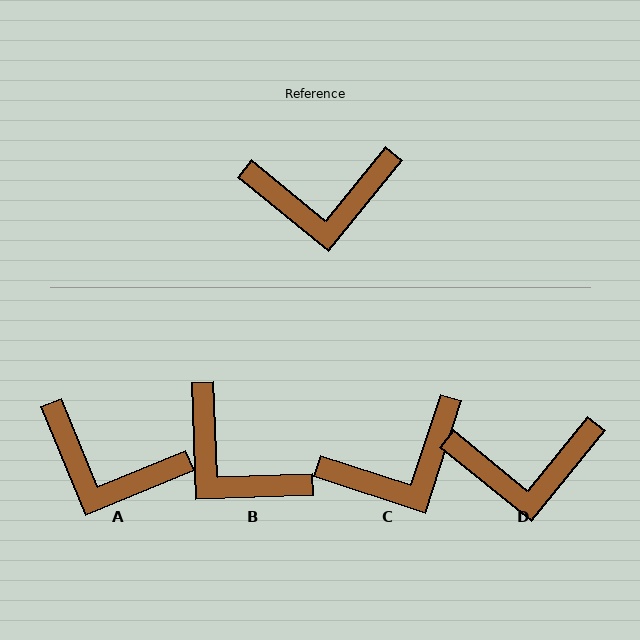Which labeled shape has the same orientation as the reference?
D.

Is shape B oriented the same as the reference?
No, it is off by about 49 degrees.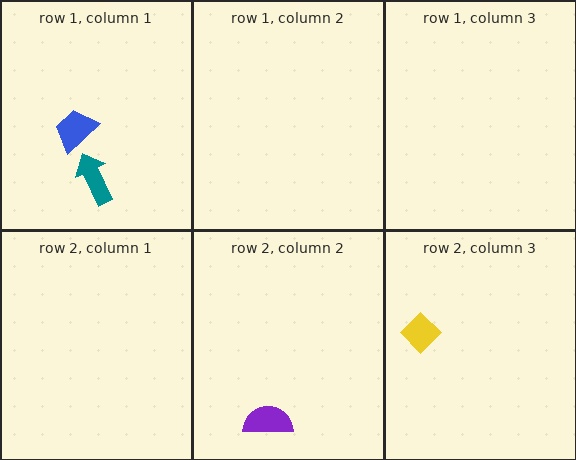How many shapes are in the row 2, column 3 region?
1.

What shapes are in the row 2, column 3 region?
The yellow diamond.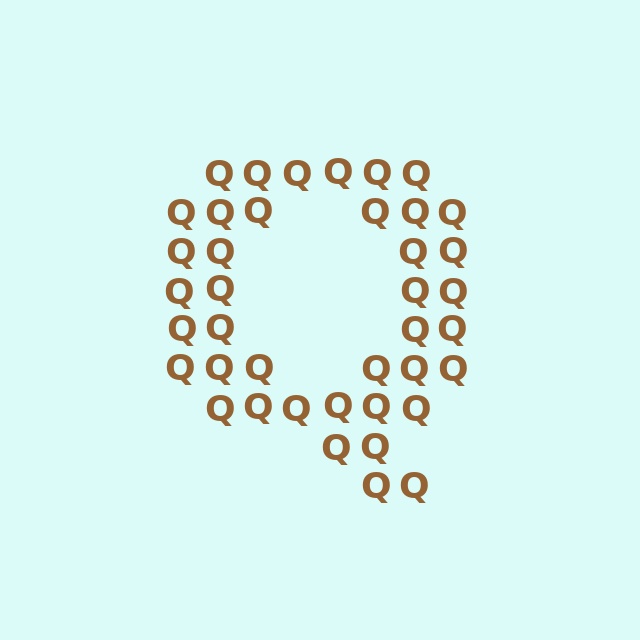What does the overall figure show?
The overall figure shows the letter Q.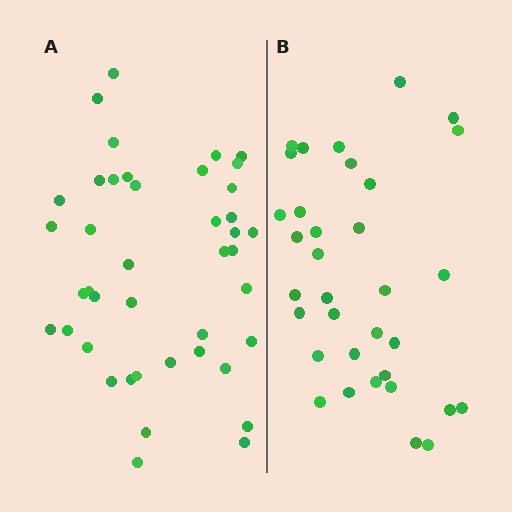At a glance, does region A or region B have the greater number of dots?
Region A (the left region) has more dots.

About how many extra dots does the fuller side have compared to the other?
Region A has roughly 8 or so more dots than region B.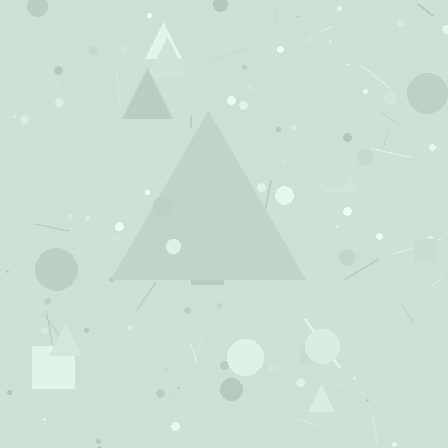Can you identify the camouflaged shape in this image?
The camouflaged shape is a triangle.